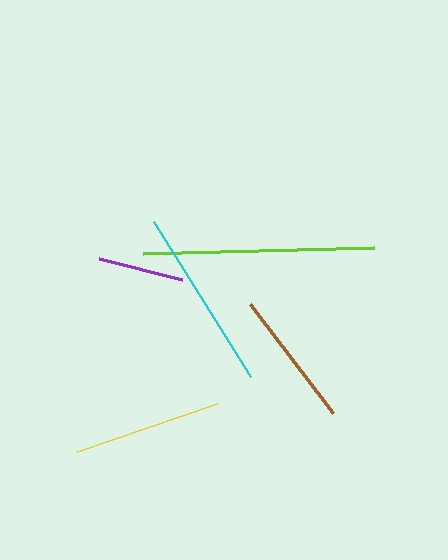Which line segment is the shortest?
The purple line is the shortest at approximately 85 pixels.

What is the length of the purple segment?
The purple segment is approximately 85 pixels long.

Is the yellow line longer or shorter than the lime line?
The lime line is longer than the yellow line.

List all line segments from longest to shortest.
From longest to shortest: lime, cyan, yellow, brown, purple.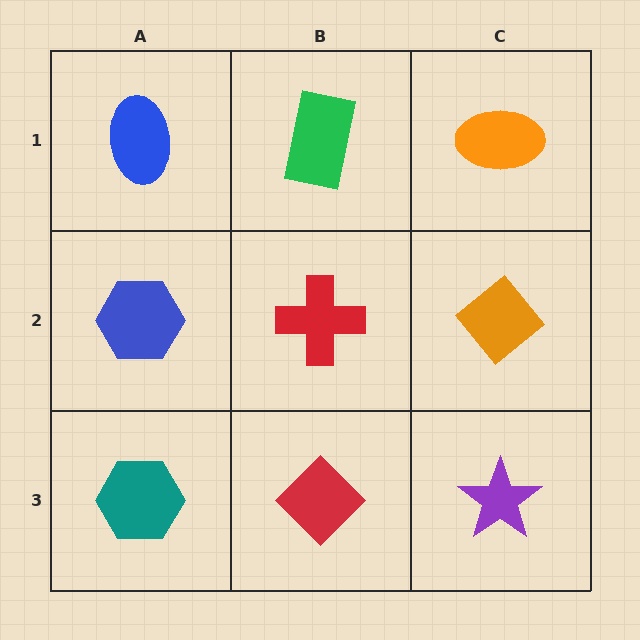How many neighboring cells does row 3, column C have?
2.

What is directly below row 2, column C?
A purple star.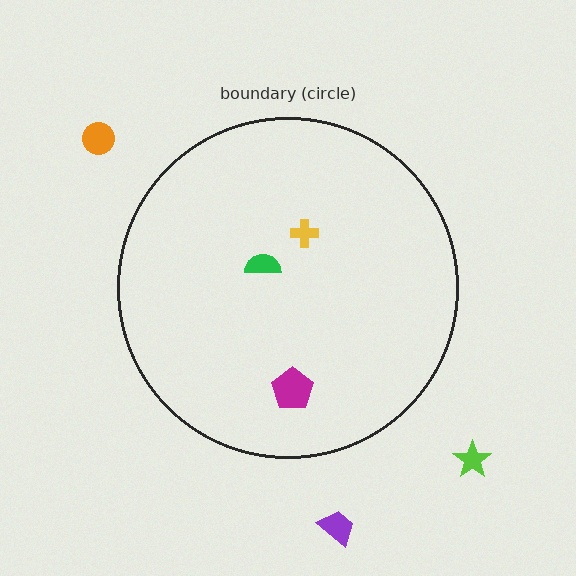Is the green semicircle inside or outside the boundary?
Inside.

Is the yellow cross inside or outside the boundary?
Inside.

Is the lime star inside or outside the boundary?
Outside.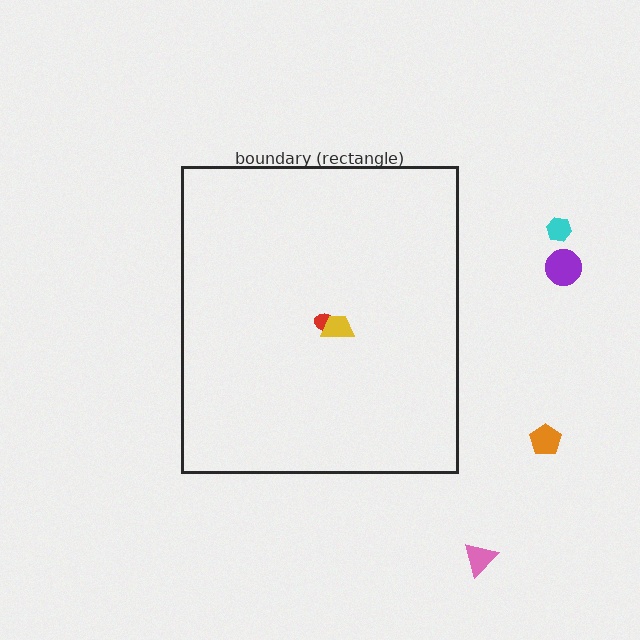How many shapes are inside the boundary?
2 inside, 4 outside.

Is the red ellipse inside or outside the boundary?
Inside.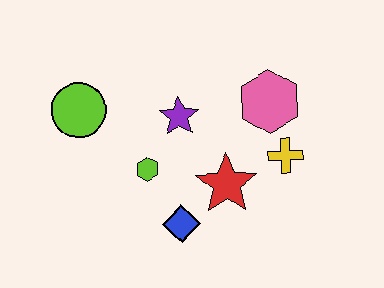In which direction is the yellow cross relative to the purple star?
The yellow cross is to the right of the purple star.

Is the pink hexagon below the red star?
No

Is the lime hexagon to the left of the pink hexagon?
Yes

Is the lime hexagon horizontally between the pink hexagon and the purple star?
No